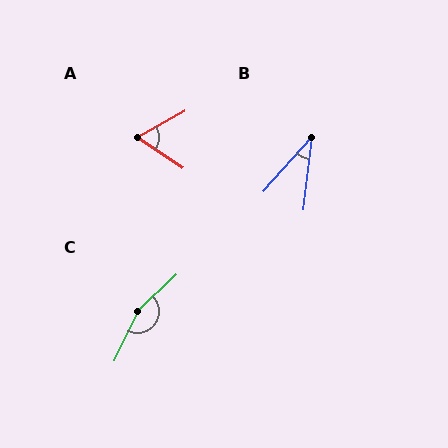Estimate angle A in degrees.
Approximately 63 degrees.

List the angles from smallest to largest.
B (35°), A (63°), C (159°).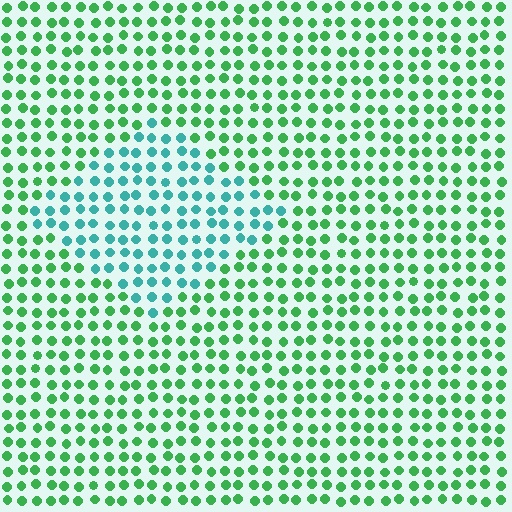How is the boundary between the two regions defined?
The boundary is defined purely by a slight shift in hue (about 44 degrees). Spacing, size, and orientation are identical on both sides.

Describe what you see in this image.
The image is filled with small green elements in a uniform arrangement. A diamond-shaped region is visible where the elements are tinted to a slightly different hue, forming a subtle color boundary.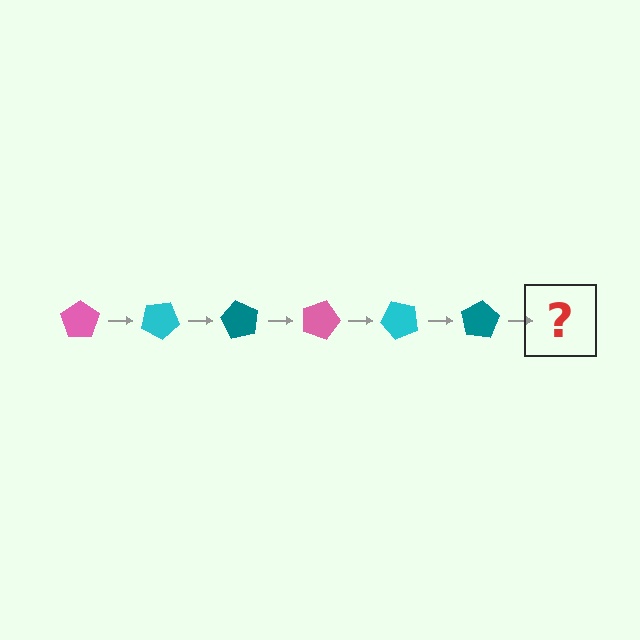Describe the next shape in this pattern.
It should be a pink pentagon, rotated 180 degrees from the start.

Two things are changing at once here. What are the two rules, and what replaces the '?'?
The two rules are that it rotates 30 degrees each step and the color cycles through pink, cyan, and teal. The '?' should be a pink pentagon, rotated 180 degrees from the start.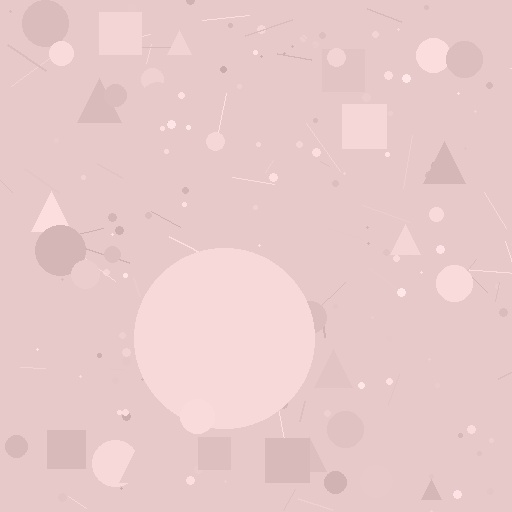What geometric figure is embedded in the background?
A circle is embedded in the background.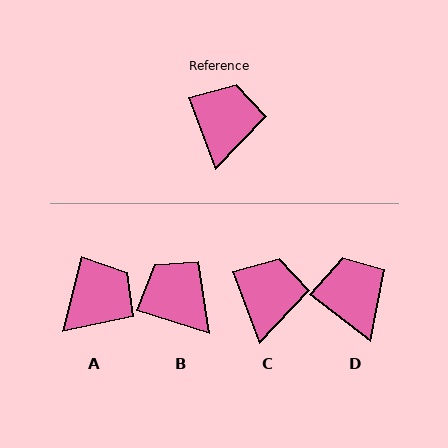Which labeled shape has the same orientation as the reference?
C.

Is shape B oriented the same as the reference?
No, it is off by about 52 degrees.